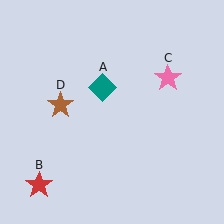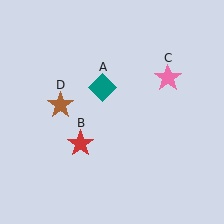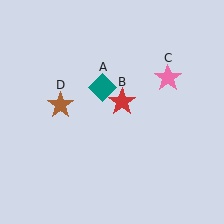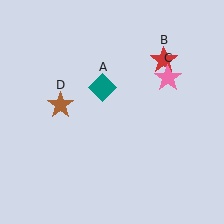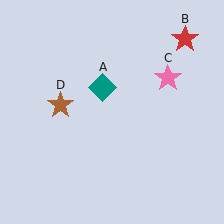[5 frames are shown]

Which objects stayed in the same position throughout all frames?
Teal diamond (object A) and pink star (object C) and brown star (object D) remained stationary.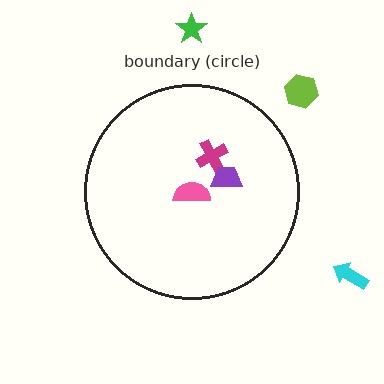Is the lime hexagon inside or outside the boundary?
Outside.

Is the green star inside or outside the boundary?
Outside.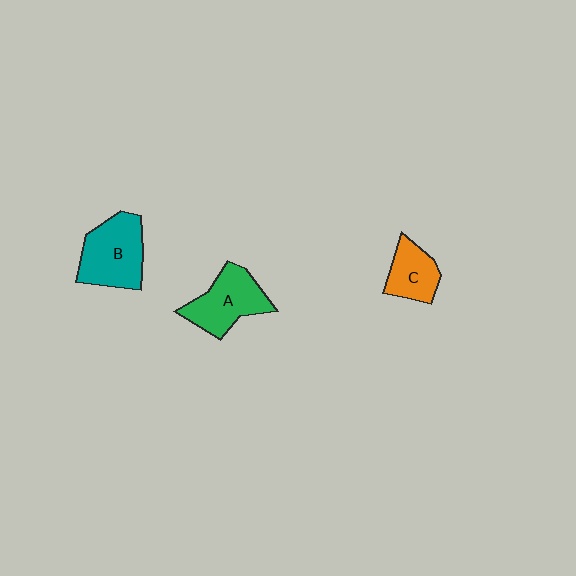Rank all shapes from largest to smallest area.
From largest to smallest: B (teal), A (green), C (orange).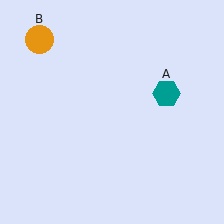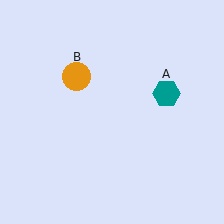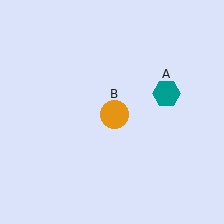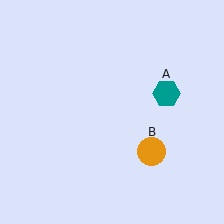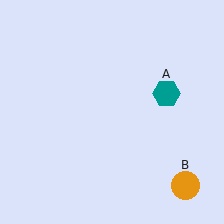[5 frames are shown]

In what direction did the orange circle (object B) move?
The orange circle (object B) moved down and to the right.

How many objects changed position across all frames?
1 object changed position: orange circle (object B).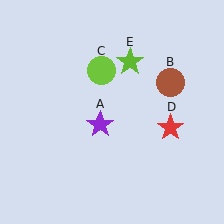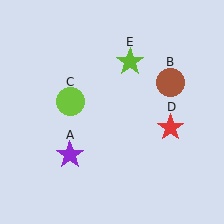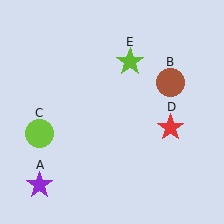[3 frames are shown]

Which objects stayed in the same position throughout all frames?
Brown circle (object B) and red star (object D) and lime star (object E) remained stationary.